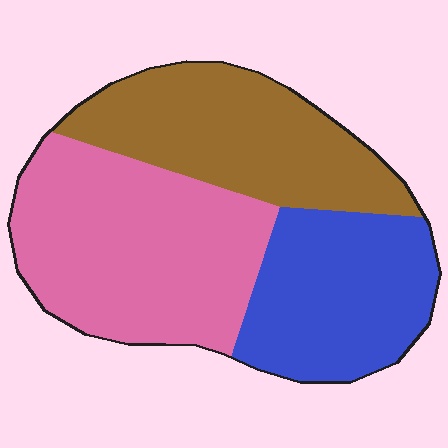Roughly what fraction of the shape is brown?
Brown covers 31% of the shape.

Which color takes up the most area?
Pink, at roughly 40%.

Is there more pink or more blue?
Pink.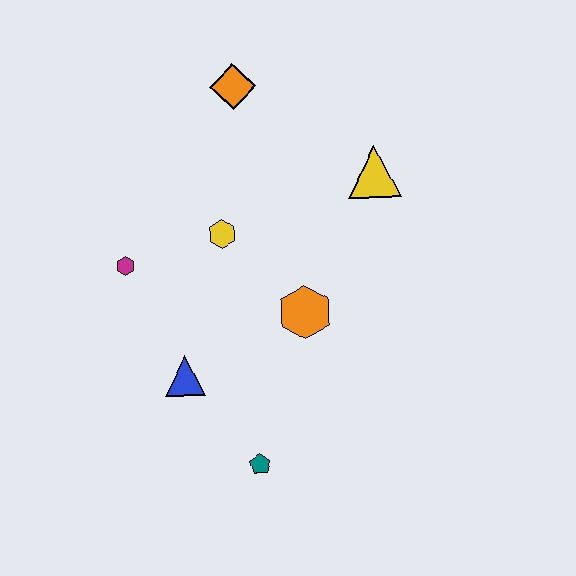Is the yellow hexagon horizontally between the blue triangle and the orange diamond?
Yes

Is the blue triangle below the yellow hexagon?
Yes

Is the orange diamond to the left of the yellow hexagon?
No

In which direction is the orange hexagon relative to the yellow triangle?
The orange hexagon is below the yellow triangle.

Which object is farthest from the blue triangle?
The orange diamond is farthest from the blue triangle.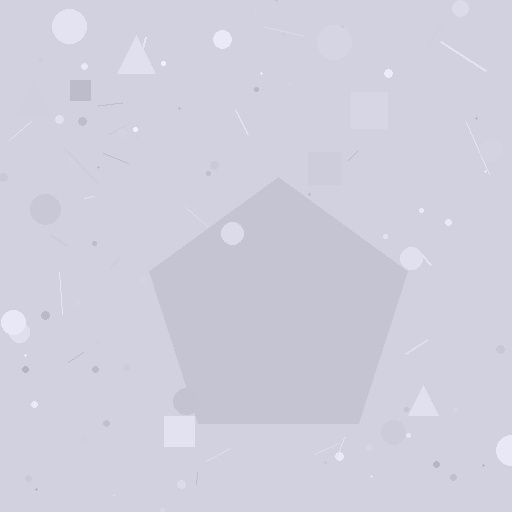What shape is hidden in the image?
A pentagon is hidden in the image.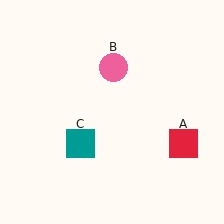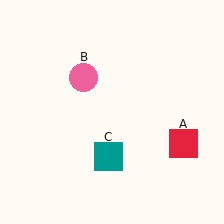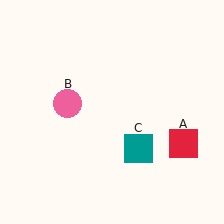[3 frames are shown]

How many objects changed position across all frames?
2 objects changed position: pink circle (object B), teal square (object C).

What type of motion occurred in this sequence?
The pink circle (object B), teal square (object C) rotated counterclockwise around the center of the scene.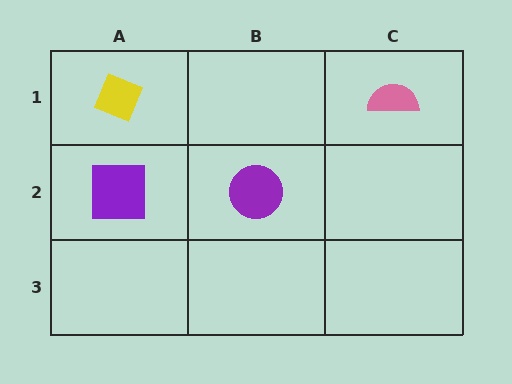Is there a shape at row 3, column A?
No, that cell is empty.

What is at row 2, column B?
A purple circle.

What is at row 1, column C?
A pink semicircle.